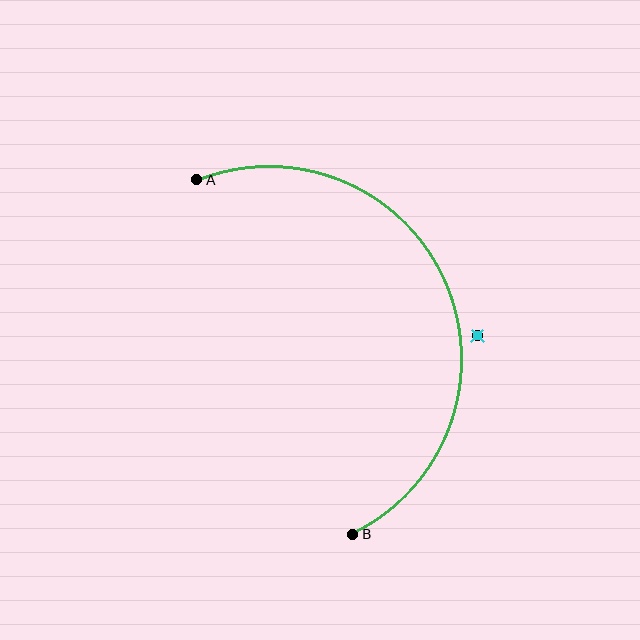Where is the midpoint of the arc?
The arc midpoint is the point on the curve farthest from the straight line joining A and B. It sits to the right of that line.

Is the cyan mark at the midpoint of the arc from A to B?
No — the cyan mark does not lie on the arc at all. It sits slightly outside the curve.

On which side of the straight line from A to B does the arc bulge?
The arc bulges to the right of the straight line connecting A and B.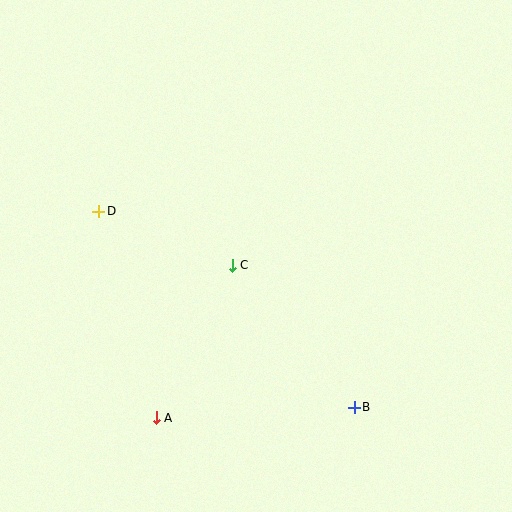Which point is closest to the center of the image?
Point C at (232, 266) is closest to the center.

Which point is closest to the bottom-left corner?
Point A is closest to the bottom-left corner.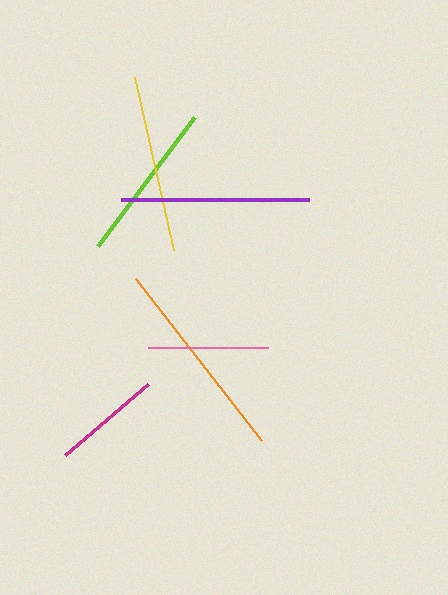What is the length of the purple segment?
The purple segment is approximately 187 pixels long.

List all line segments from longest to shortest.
From longest to shortest: orange, purple, yellow, lime, pink, magenta.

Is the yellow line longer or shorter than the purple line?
The purple line is longer than the yellow line.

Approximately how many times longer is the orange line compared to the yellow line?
The orange line is approximately 1.2 times the length of the yellow line.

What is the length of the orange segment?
The orange segment is approximately 206 pixels long.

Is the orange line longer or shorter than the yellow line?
The orange line is longer than the yellow line.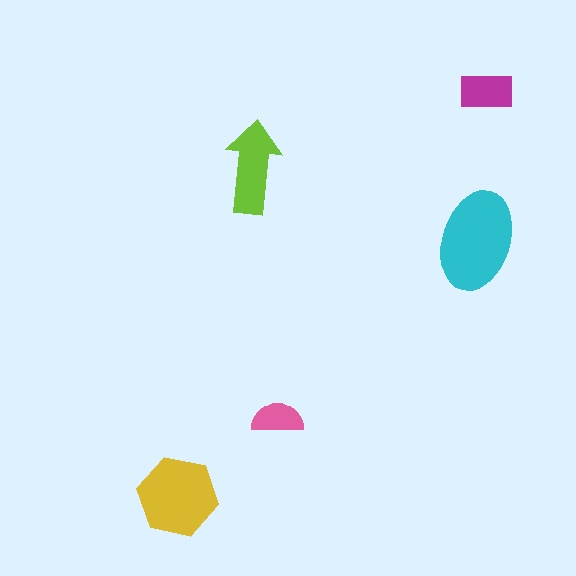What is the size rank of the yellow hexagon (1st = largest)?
2nd.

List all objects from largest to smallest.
The cyan ellipse, the yellow hexagon, the lime arrow, the magenta rectangle, the pink semicircle.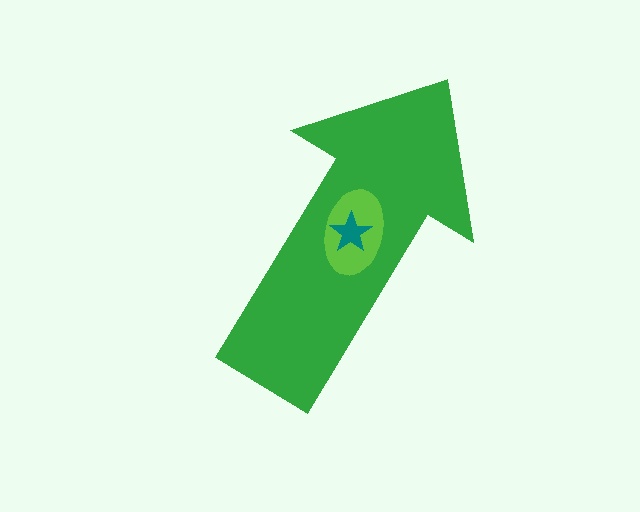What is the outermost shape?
The green arrow.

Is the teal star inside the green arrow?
Yes.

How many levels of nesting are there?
3.